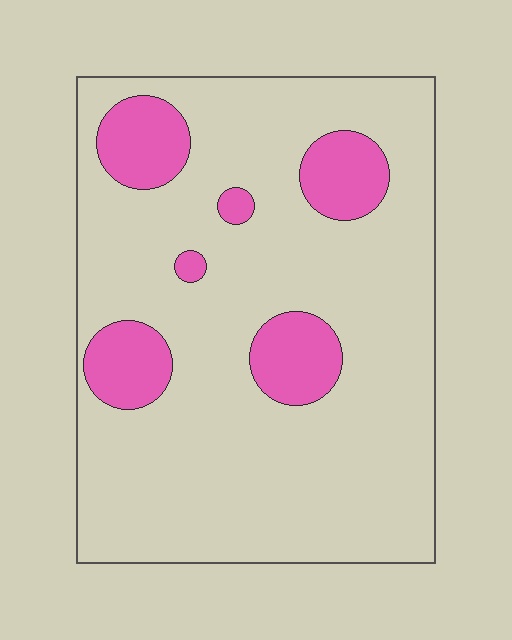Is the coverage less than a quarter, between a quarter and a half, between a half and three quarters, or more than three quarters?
Less than a quarter.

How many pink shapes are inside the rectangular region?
6.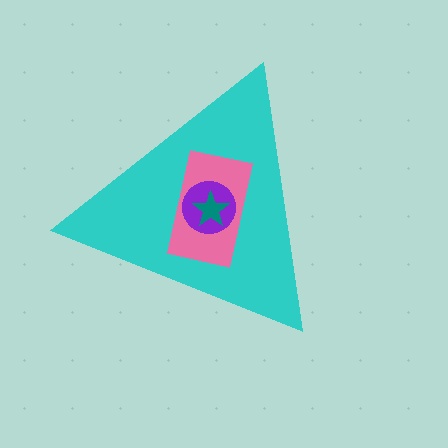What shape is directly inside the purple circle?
The teal star.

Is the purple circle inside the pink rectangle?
Yes.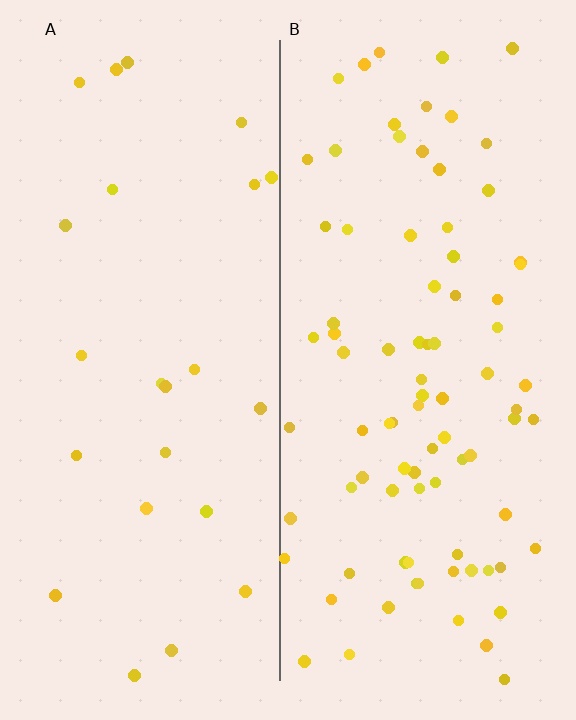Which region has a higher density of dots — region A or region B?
B (the right).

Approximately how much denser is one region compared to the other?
Approximately 3.5× — region B over region A.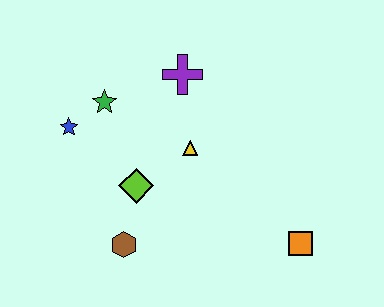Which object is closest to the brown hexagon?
The lime diamond is closest to the brown hexagon.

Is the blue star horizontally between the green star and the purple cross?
No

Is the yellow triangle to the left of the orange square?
Yes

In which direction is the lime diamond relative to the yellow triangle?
The lime diamond is to the left of the yellow triangle.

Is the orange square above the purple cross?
No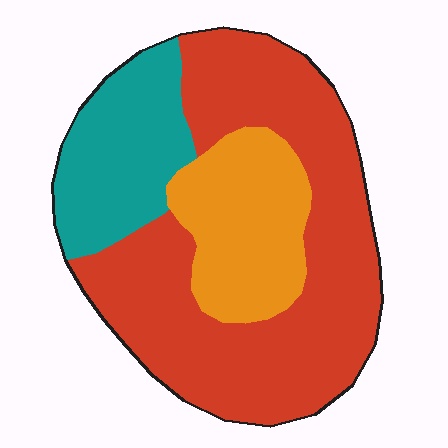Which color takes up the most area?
Red, at roughly 60%.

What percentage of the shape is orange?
Orange covers about 20% of the shape.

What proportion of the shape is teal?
Teal covers roughly 20% of the shape.